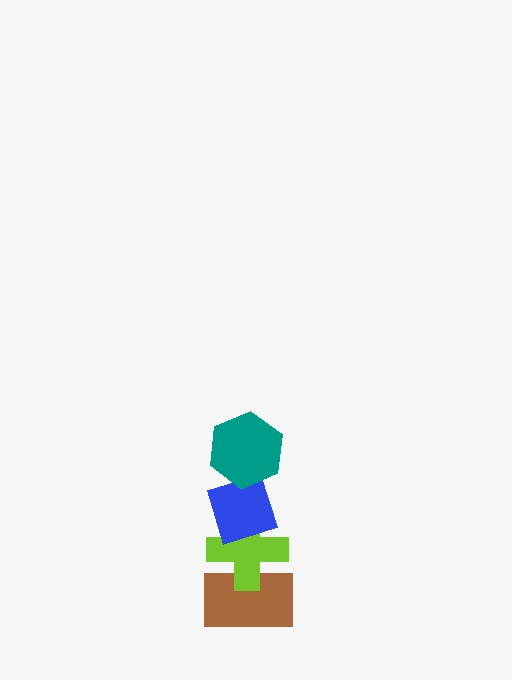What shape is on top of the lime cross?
The blue diamond is on top of the lime cross.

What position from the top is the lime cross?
The lime cross is 3rd from the top.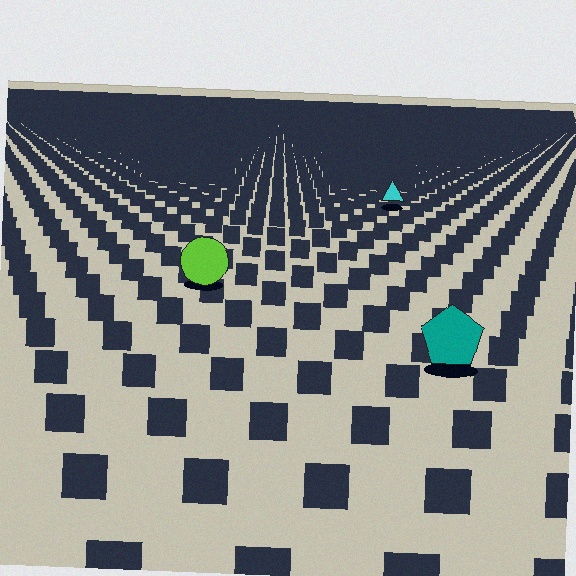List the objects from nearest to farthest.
From nearest to farthest: the teal pentagon, the lime circle, the cyan triangle.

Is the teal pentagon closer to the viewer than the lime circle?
Yes. The teal pentagon is closer — you can tell from the texture gradient: the ground texture is coarser near it.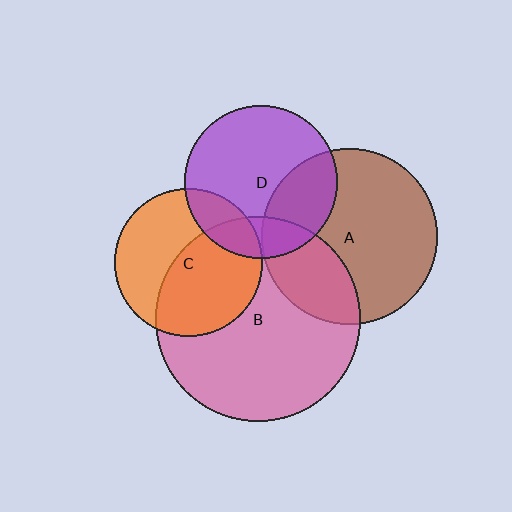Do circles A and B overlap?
Yes.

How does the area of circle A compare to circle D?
Approximately 1.3 times.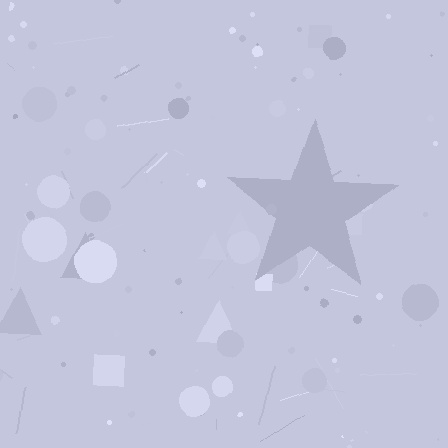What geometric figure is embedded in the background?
A star is embedded in the background.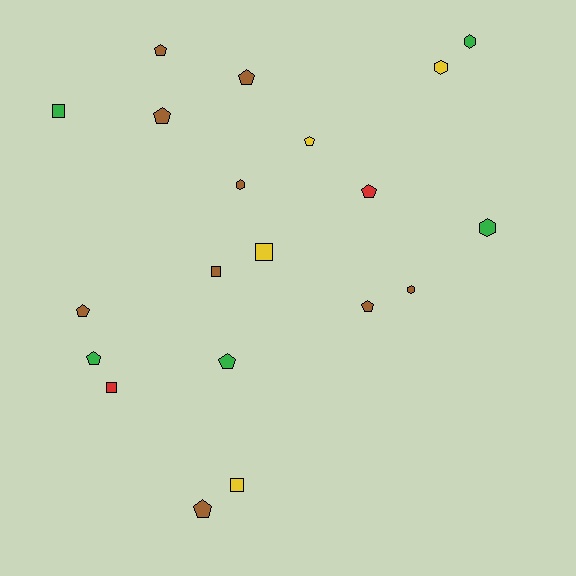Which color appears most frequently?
Brown, with 9 objects.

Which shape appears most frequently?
Pentagon, with 10 objects.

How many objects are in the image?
There are 20 objects.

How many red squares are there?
There is 1 red square.